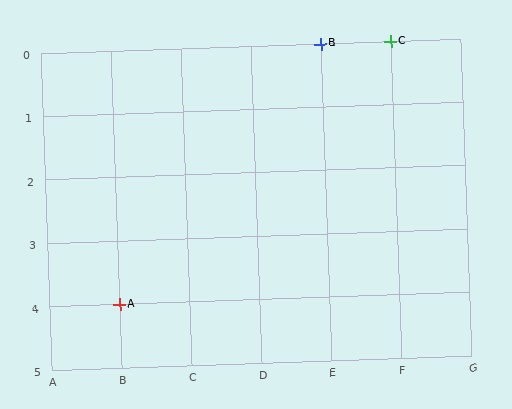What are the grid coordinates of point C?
Point C is at grid coordinates (F, 0).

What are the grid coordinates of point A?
Point A is at grid coordinates (B, 4).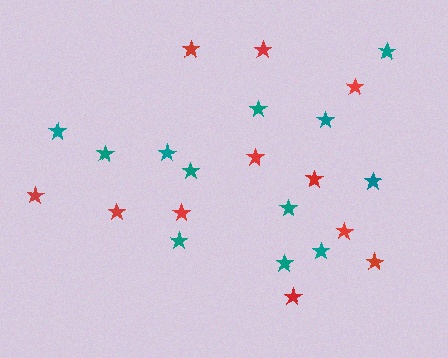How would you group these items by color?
There are 2 groups: one group of red stars (11) and one group of teal stars (12).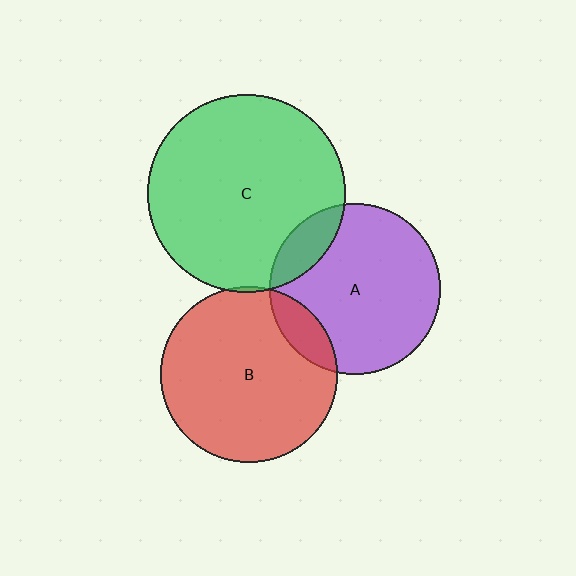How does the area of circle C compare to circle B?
Approximately 1.3 times.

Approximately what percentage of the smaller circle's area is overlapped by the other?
Approximately 5%.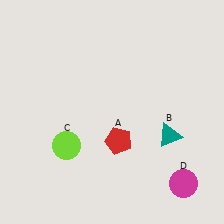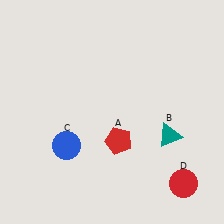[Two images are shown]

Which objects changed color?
C changed from lime to blue. D changed from magenta to red.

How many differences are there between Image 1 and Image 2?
There are 2 differences between the two images.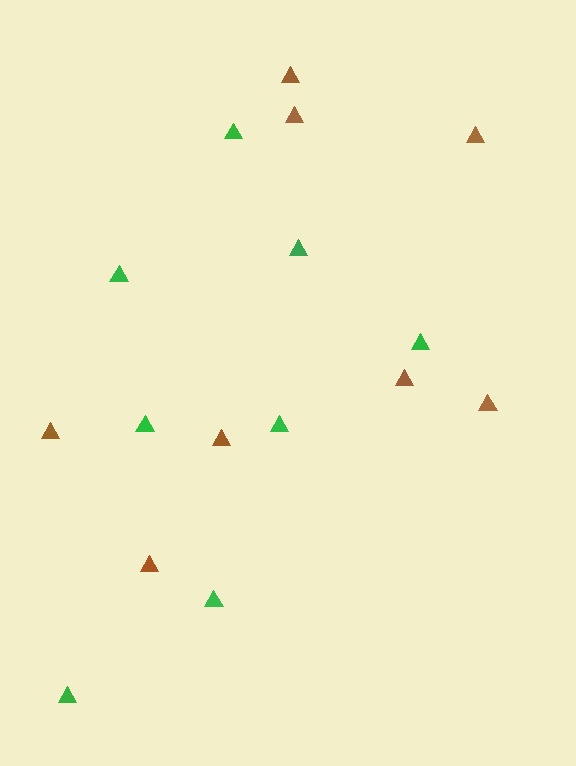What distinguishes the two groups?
There are 2 groups: one group of green triangles (8) and one group of brown triangles (8).